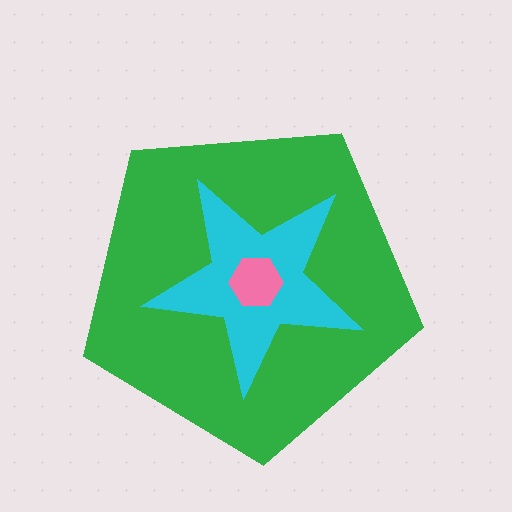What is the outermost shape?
The green pentagon.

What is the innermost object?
The pink hexagon.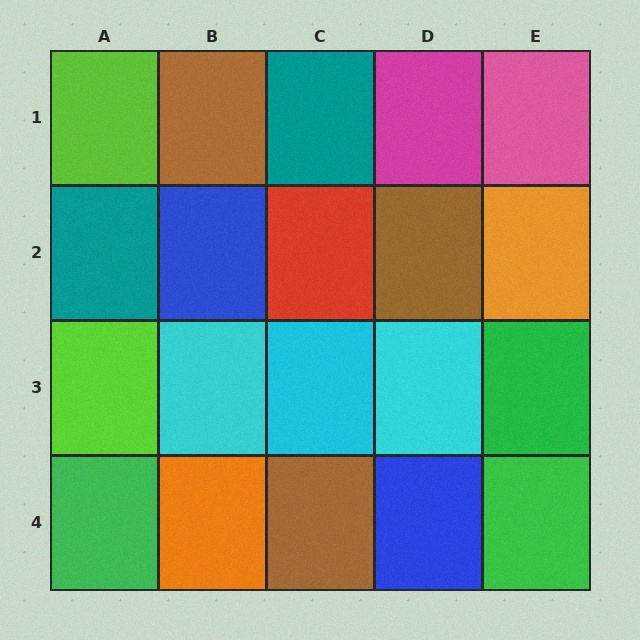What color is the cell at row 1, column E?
Pink.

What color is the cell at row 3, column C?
Cyan.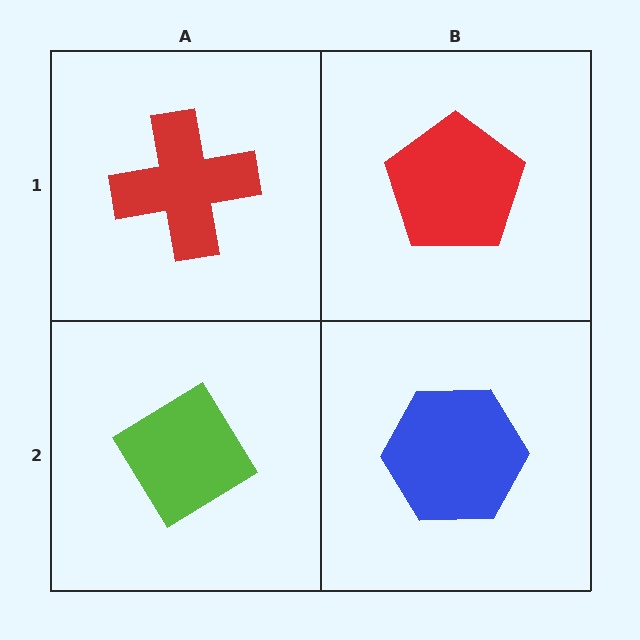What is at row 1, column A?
A red cross.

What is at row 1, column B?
A red pentagon.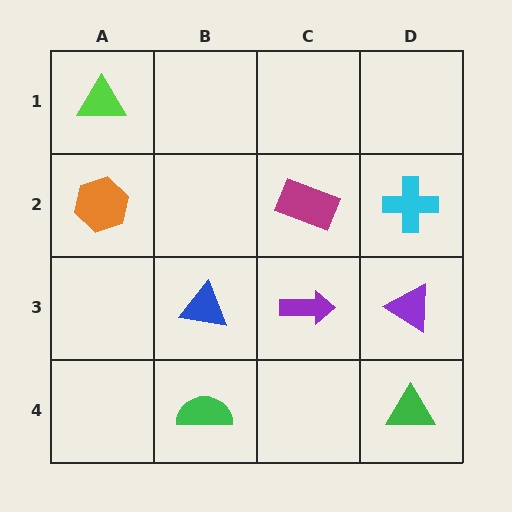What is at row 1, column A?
A lime triangle.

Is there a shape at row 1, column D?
No, that cell is empty.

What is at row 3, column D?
A purple triangle.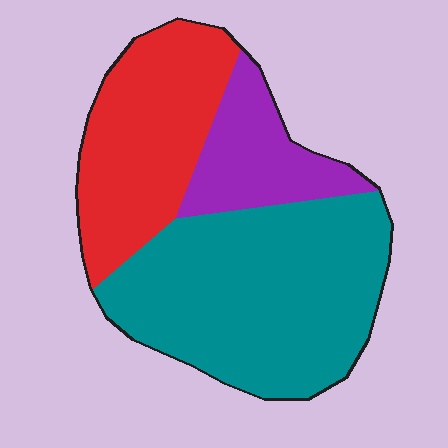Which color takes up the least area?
Purple, at roughly 15%.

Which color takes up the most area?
Teal, at roughly 50%.